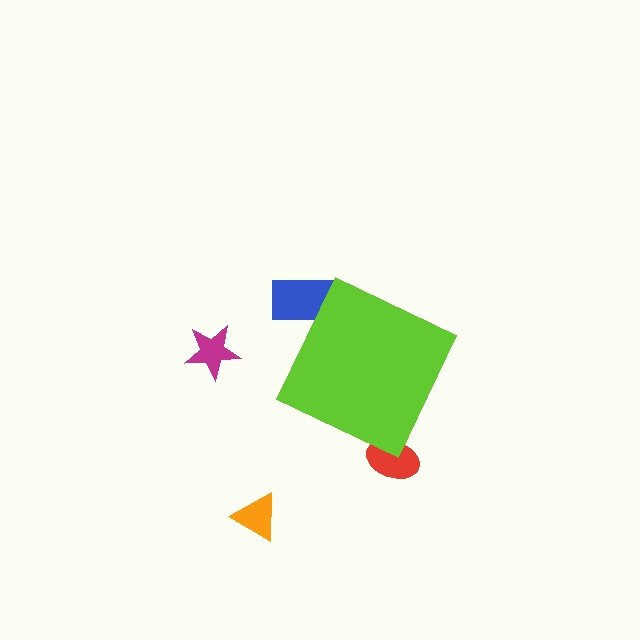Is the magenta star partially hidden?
No, the magenta star is fully visible.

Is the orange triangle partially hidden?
No, the orange triangle is fully visible.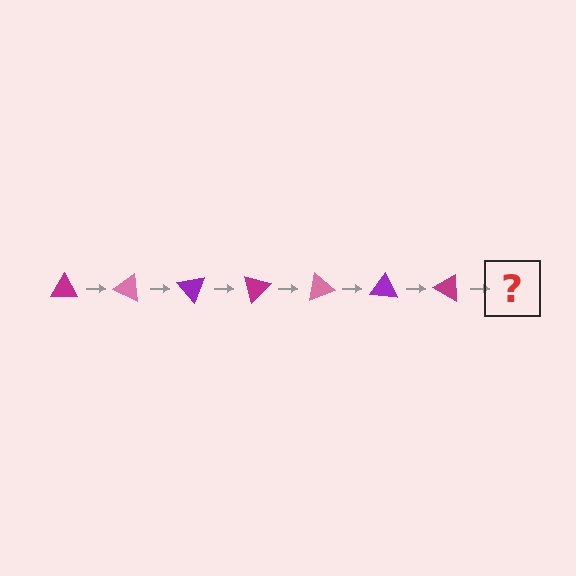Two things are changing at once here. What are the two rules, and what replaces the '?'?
The two rules are that it rotates 25 degrees each step and the color cycles through magenta, pink, and purple. The '?' should be a pink triangle, rotated 175 degrees from the start.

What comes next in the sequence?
The next element should be a pink triangle, rotated 175 degrees from the start.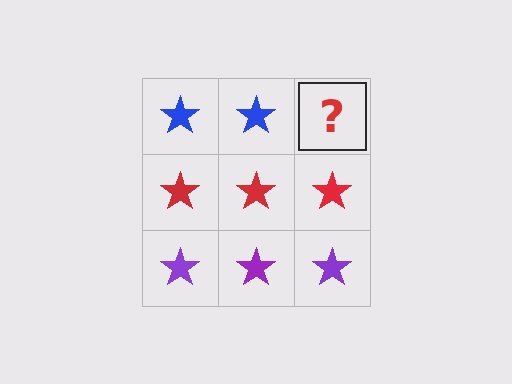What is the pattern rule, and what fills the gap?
The rule is that each row has a consistent color. The gap should be filled with a blue star.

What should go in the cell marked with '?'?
The missing cell should contain a blue star.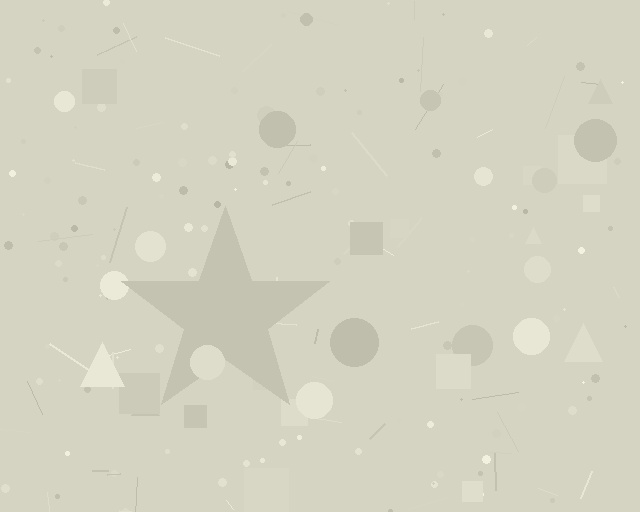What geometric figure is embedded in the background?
A star is embedded in the background.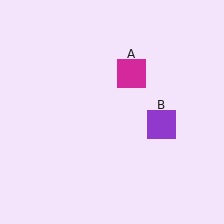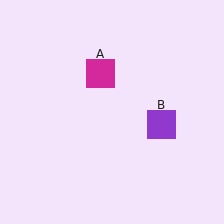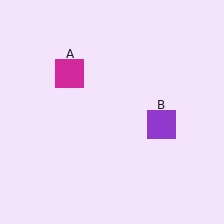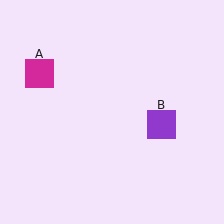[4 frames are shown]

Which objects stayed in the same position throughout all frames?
Purple square (object B) remained stationary.